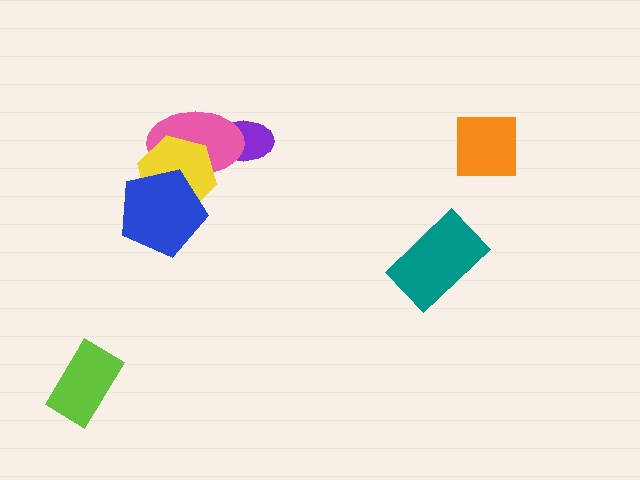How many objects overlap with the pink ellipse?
3 objects overlap with the pink ellipse.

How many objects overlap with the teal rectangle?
0 objects overlap with the teal rectangle.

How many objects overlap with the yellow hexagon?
2 objects overlap with the yellow hexagon.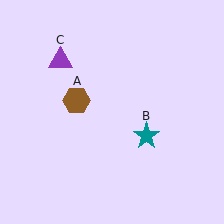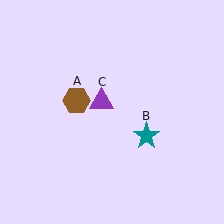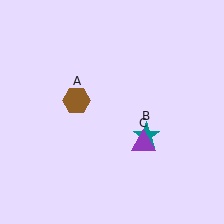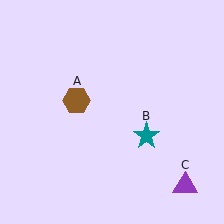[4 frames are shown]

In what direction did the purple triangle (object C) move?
The purple triangle (object C) moved down and to the right.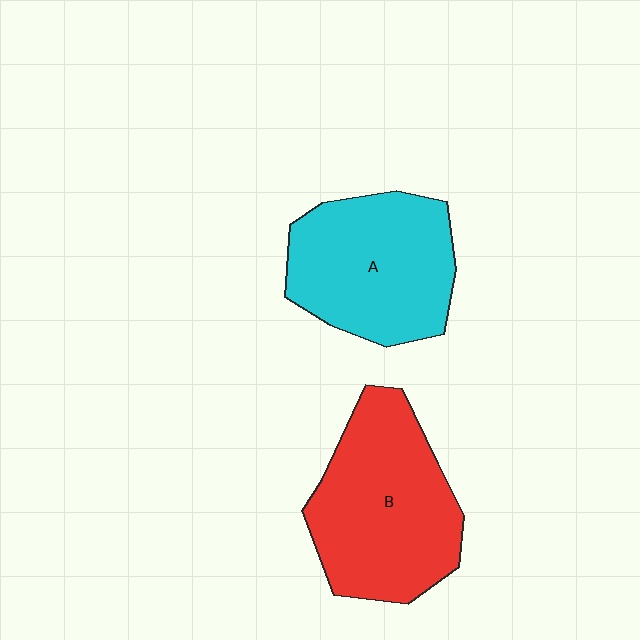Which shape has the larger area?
Shape B (red).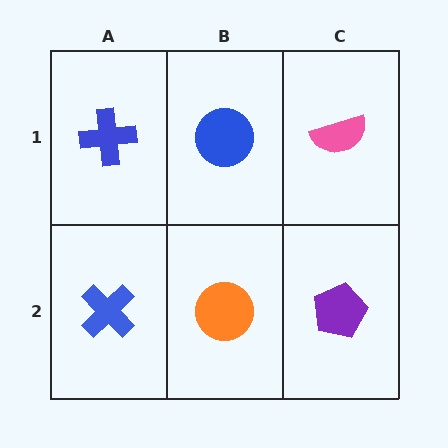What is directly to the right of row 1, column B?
A pink semicircle.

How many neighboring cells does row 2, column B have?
3.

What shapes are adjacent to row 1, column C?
A purple pentagon (row 2, column C), a blue circle (row 1, column B).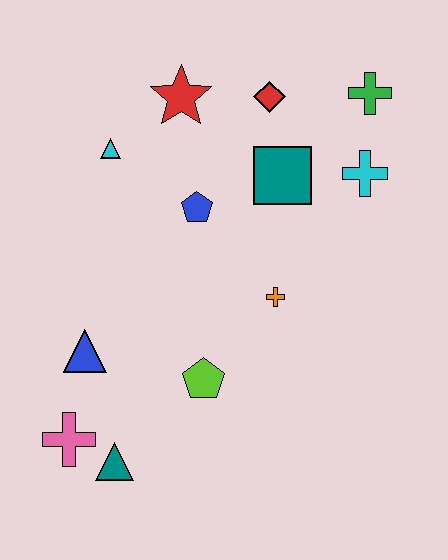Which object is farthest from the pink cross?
The green cross is farthest from the pink cross.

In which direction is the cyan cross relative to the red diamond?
The cyan cross is to the right of the red diamond.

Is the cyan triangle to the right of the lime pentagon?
No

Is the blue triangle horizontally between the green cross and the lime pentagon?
No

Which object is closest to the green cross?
The cyan cross is closest to the green cross.